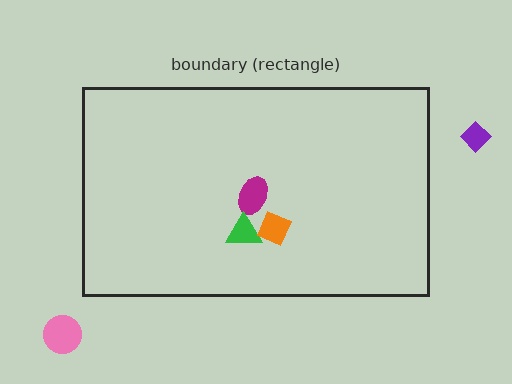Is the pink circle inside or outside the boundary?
Outside.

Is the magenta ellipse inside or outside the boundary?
Inside.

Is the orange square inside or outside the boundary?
Inside.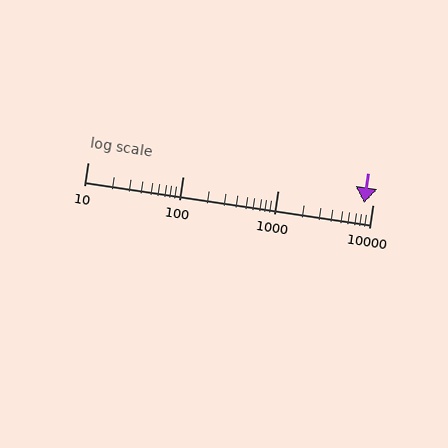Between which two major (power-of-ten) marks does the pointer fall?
The pointer is between 1000 and 10000.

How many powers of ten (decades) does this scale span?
The scale spans 3 decades, from 10 to 10000.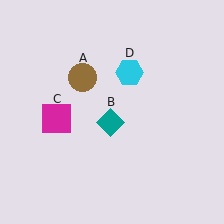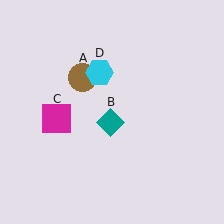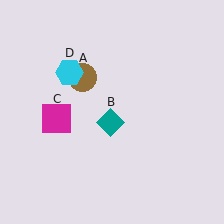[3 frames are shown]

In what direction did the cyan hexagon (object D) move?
The cyan hexagon (object D) moved left.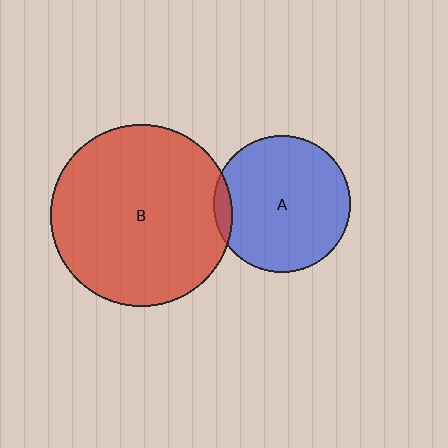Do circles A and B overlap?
Yes.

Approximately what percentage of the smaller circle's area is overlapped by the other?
Approximately 5%.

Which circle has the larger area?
Circle B (red).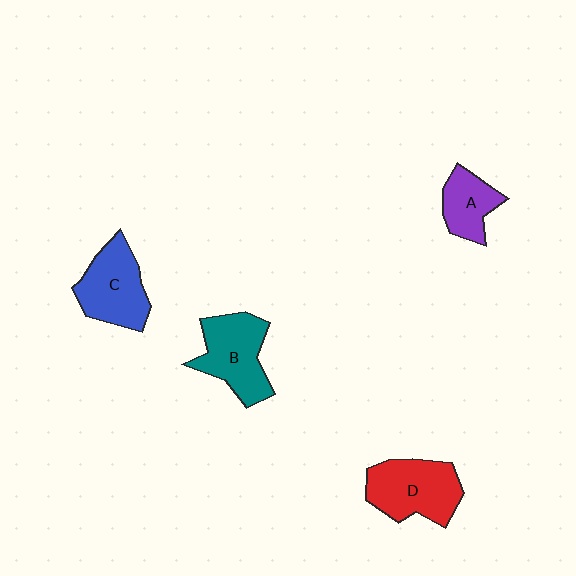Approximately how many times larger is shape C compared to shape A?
Approximately 1.5 times.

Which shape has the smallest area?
Shape A (purple).